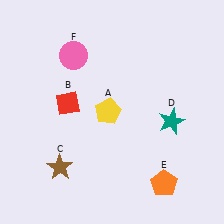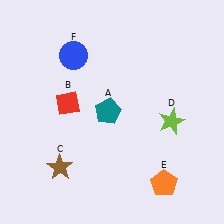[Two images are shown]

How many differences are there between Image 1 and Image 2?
There are 3 differences between the two images.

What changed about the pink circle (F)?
In Image 1, F is pink. In Image 2, it changed to blue.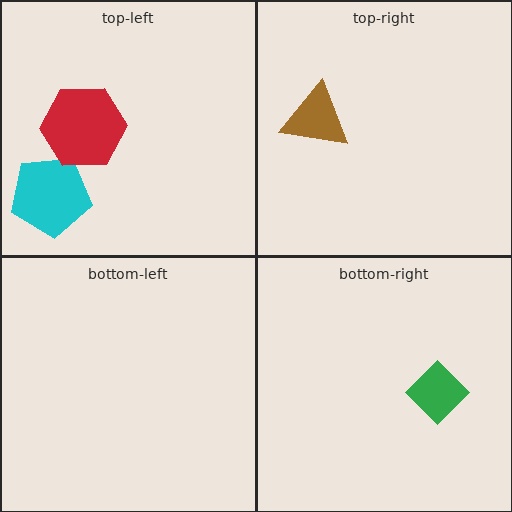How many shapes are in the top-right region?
1.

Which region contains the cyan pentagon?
The top-left region.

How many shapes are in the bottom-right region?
1.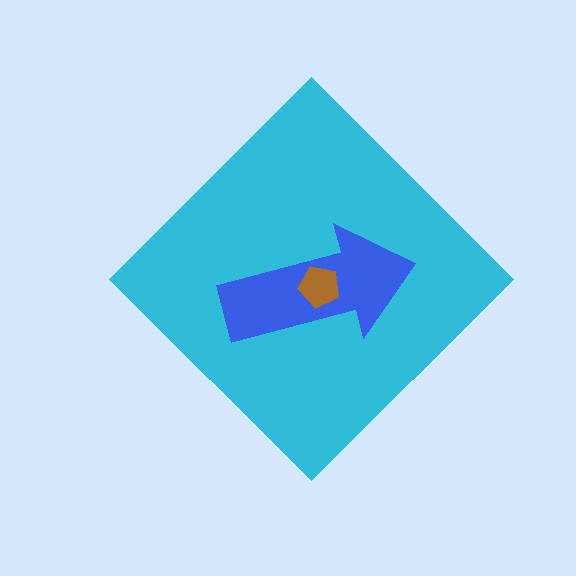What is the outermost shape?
The cyan diamond.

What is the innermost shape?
The brown pentagon.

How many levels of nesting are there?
3.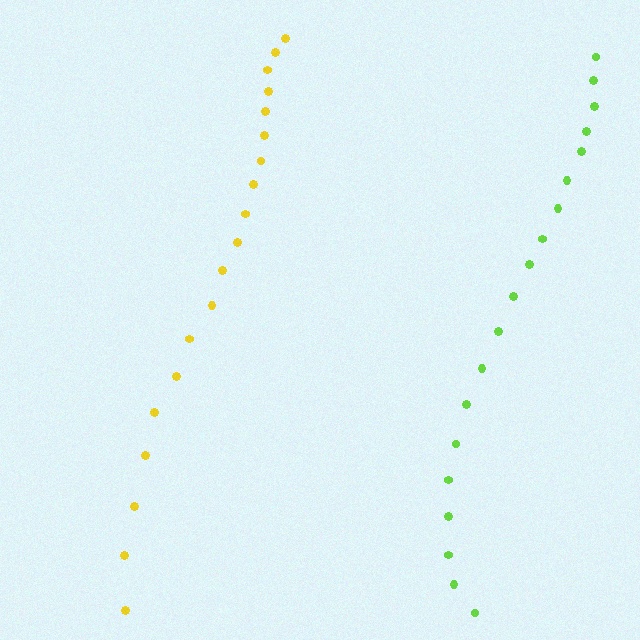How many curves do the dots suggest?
There are 2 distinct paths.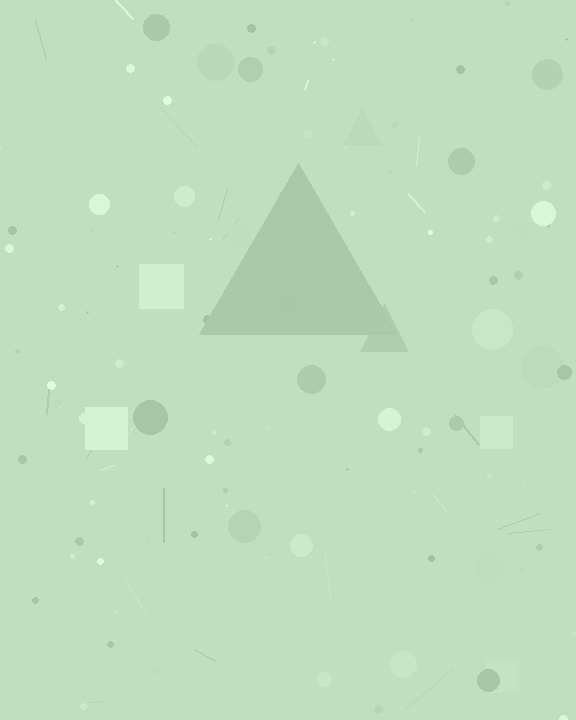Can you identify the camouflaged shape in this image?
The camouflaged shape is a triangle.